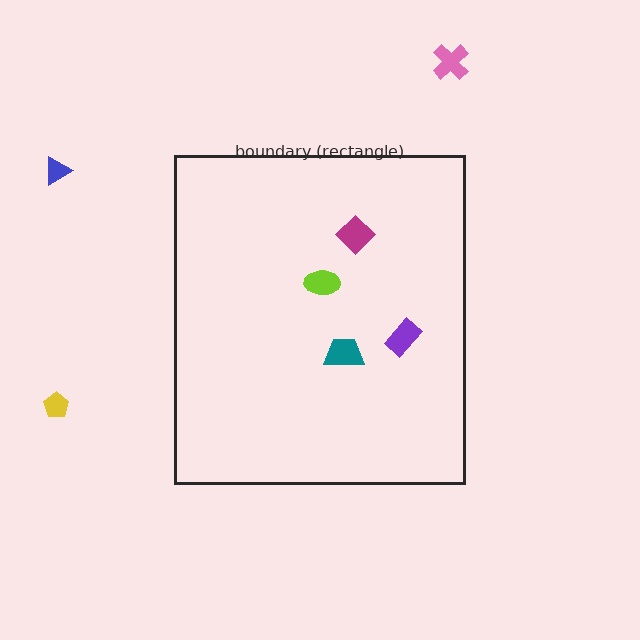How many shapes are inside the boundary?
4 inside, 3 outside.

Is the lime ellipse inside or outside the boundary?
Inside.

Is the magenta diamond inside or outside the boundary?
Inside.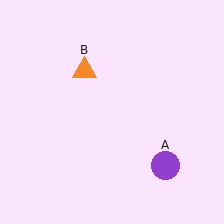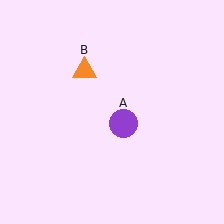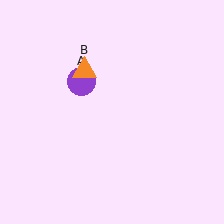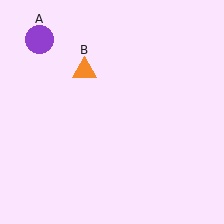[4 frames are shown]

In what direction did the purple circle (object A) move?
The purple circle (object A) moved up and to the left.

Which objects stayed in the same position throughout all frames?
Orange triangle (object B) remained stationary.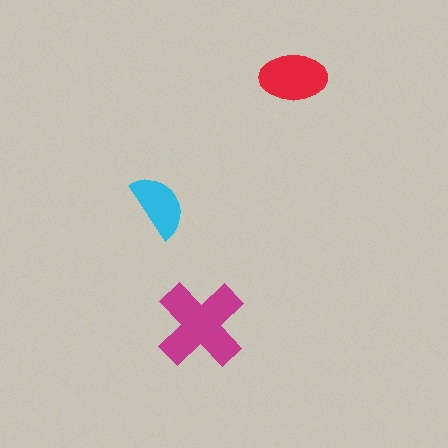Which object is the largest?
The magenta cross.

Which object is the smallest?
The cyan semicircle.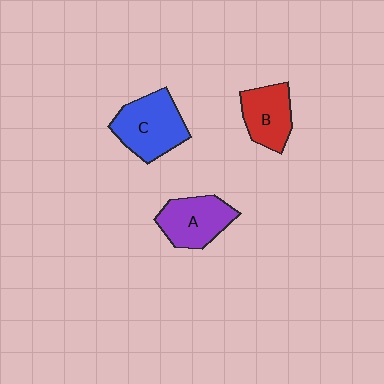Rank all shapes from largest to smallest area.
From largest to smallest: C (blue), A (purple), B (red).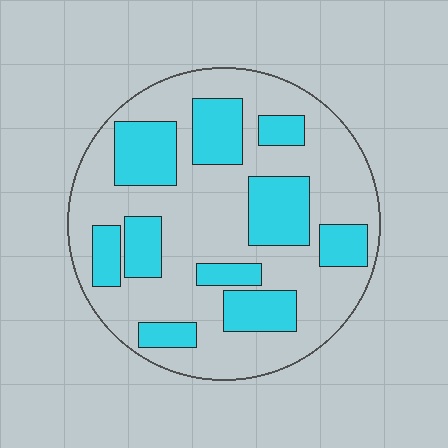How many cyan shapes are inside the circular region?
10.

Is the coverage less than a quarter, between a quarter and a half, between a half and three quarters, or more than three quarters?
Between a quarter and a half.